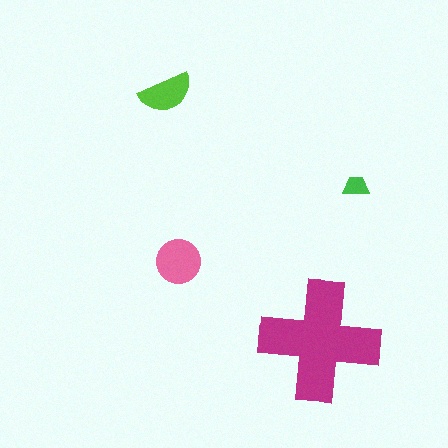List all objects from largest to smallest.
The magenta cross, the pink circle, the lime semicircle, the green trapezoid.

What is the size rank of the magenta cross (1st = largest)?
1st.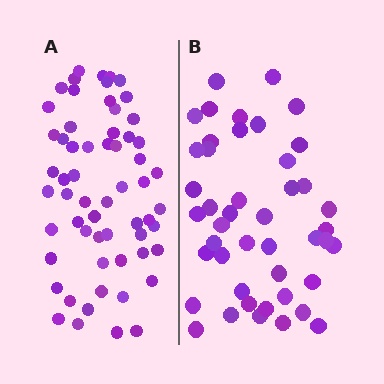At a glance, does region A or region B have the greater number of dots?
Region A (the left region) has more dots.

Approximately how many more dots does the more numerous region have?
Region A has approximately 15 more dots than region B.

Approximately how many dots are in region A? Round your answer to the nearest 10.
About 60 dots.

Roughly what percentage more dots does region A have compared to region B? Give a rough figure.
About 35% more.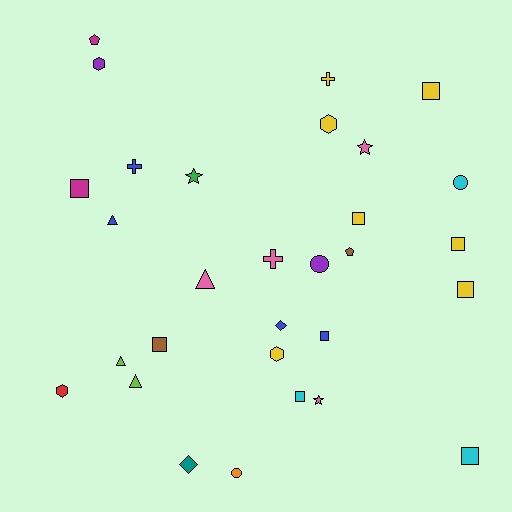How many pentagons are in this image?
There are 2 pentagons.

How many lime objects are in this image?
There are 2 lime objects.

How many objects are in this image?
There are 30 objects.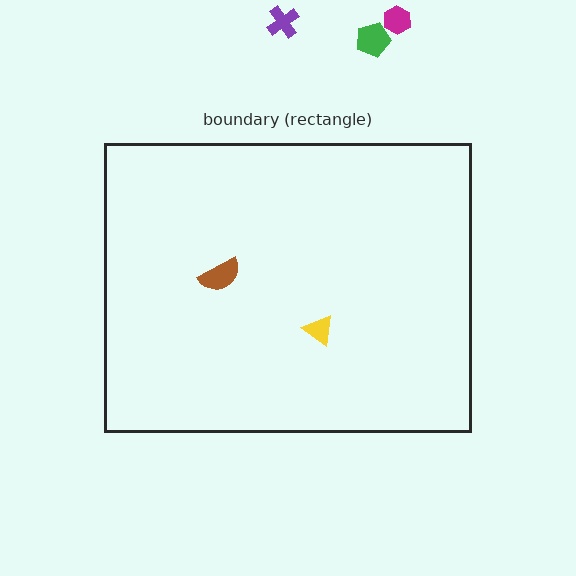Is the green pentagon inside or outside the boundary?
Outside.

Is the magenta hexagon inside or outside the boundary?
Outside.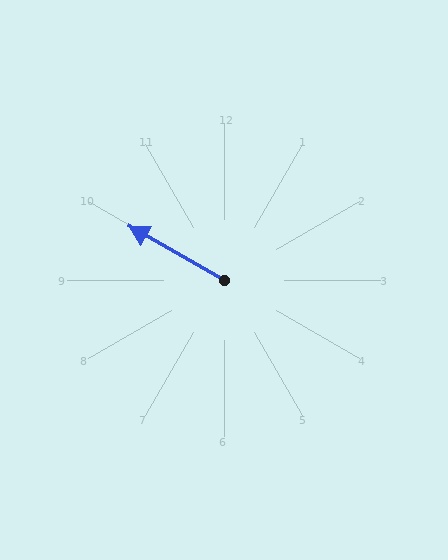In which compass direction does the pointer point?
Northwest.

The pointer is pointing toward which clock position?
Roughly 10 o'clock.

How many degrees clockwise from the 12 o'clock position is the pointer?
Approximately 300 degrees.